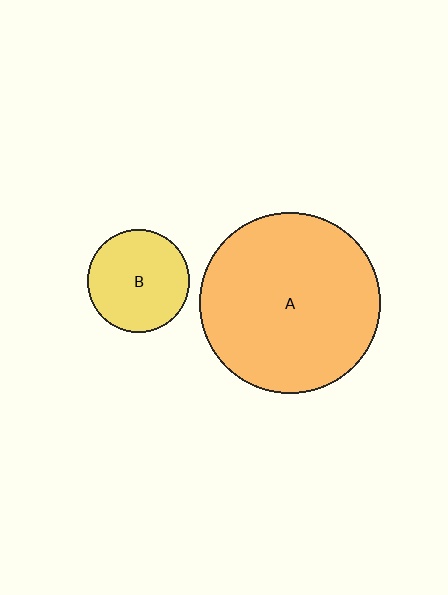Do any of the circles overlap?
No, none of the circles overlap.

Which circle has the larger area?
Circle A (orange).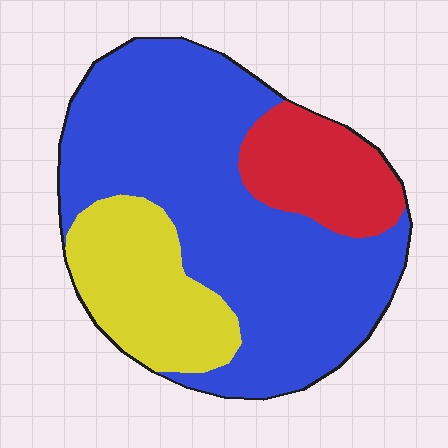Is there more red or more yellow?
Yellow.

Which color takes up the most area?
Blue, at roughly 65%.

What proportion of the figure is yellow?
Yellow takes up between a sixth and a third of the figure.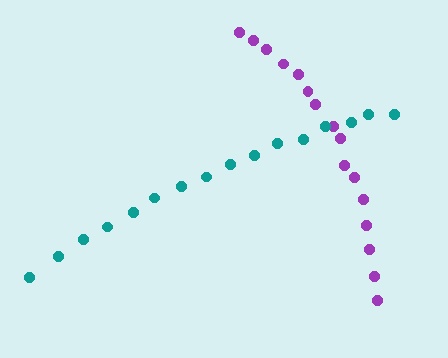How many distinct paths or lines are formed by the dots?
There are 2 distinct paths.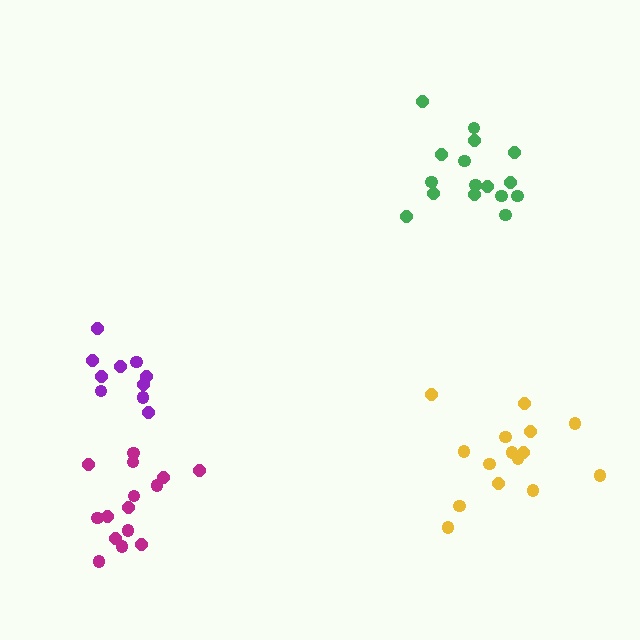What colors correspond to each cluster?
The clusters are colored: green, yellow, purple, magenta.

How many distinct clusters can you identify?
There are 4 distinct clusters.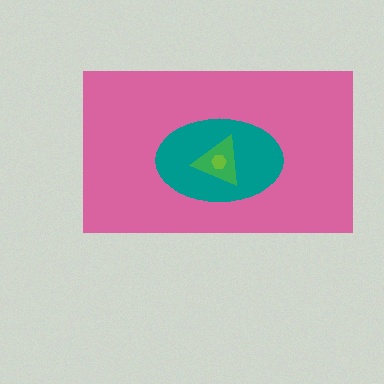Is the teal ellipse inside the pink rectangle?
Yes.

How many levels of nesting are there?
4.